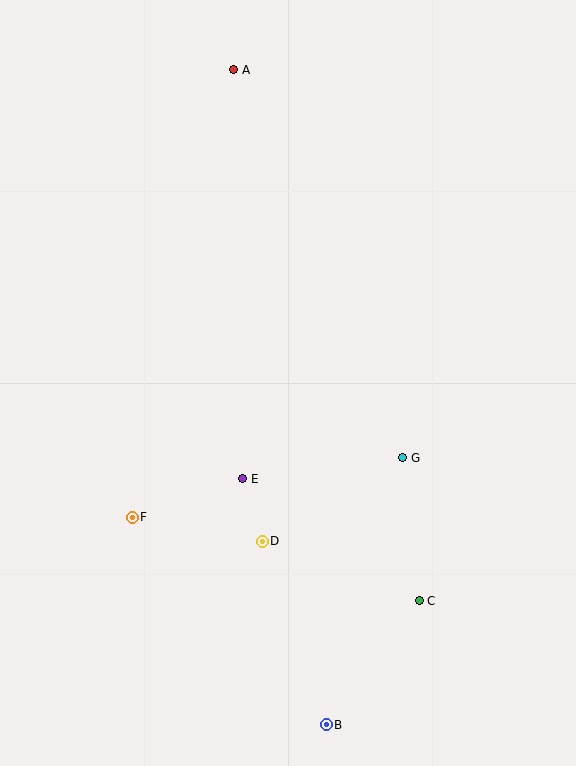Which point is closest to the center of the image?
Point E at (243, 479) is closest to the center.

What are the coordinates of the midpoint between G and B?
The midpoint between G and B is at (365, 591).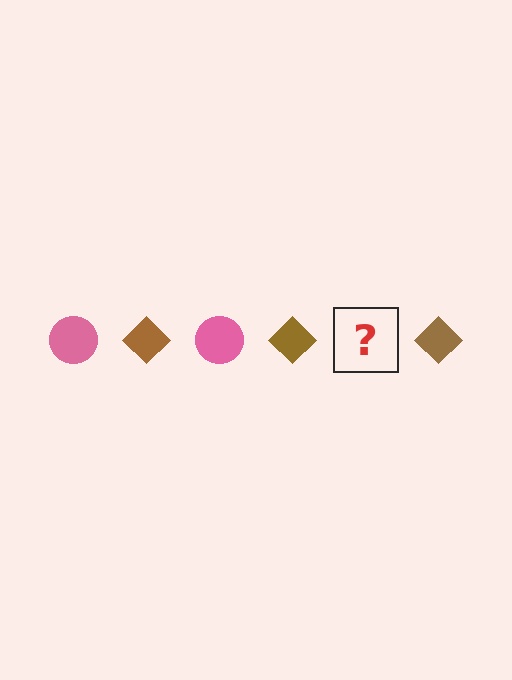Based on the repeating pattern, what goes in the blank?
The blank should be a pink circle.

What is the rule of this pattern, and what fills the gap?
The rule is that the pattern alternates between pink circle and brown diamond. The gap should be filled with a pink circle.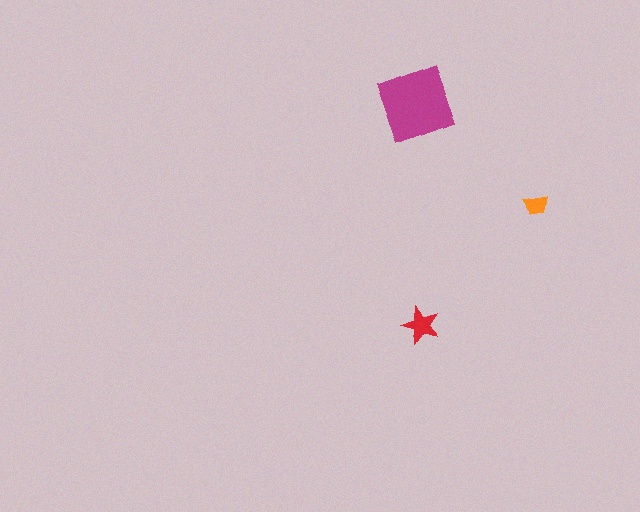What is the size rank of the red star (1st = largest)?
2nd.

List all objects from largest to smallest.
The magenta diamond, the red star, the orange trapezoid.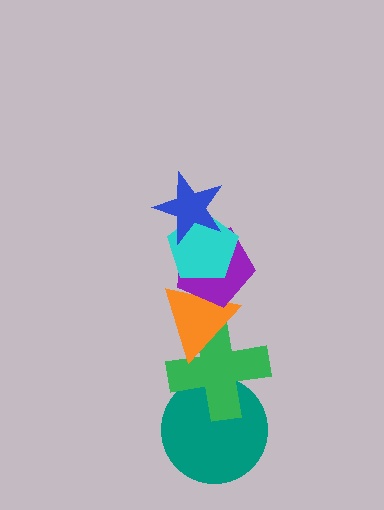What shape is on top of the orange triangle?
The purple pentagon is on top of the orange triangle.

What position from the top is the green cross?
The green cross is 5th from the top.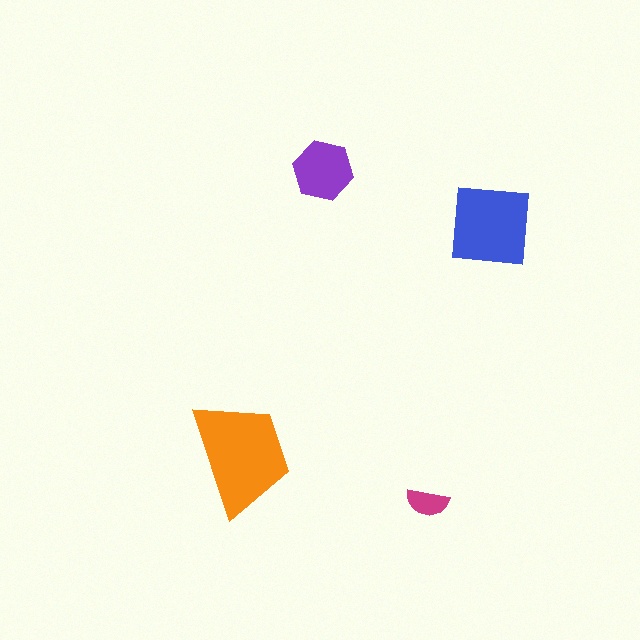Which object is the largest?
The orange trapezoid.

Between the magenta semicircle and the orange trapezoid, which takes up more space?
The orange trapezoid.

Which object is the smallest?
The magenta semicircle.